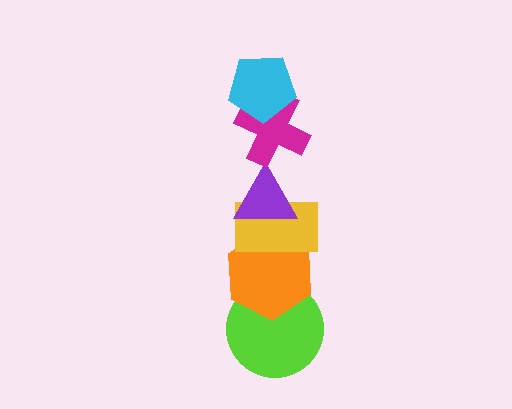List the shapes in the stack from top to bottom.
From top to bottom: the cyan pentagon, the magenta cross, the purple triangle, the yellow rectangle, the orange hexagon, the lime circle.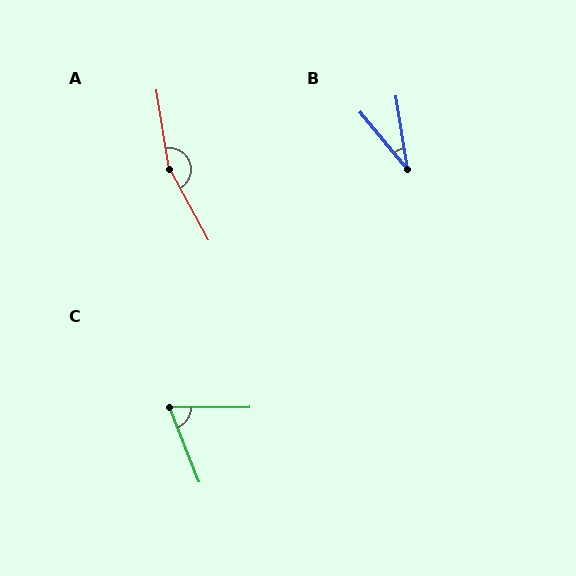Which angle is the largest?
A, at approximately 160 degrees.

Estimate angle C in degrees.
Approximately 69 degrees.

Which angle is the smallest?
B, at approximately 30 degrees.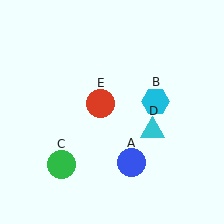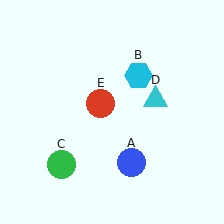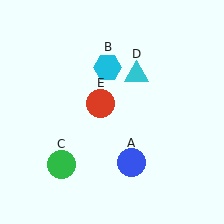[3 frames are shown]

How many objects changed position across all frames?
2 objects changed position: cyan hexagon (object B), cyan triangle (object D).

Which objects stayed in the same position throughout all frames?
Blue circle (object A) and green circle (object C) and red circle (object E) remained stationary.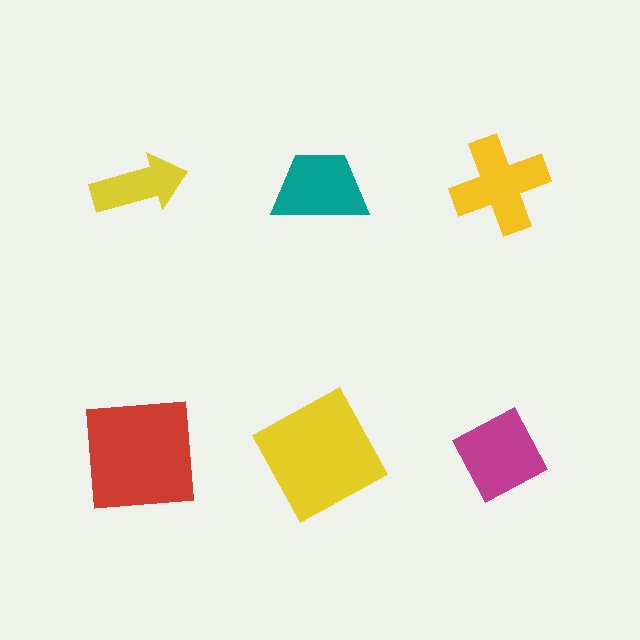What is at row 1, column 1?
A yellow arrow.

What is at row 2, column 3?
A magenta diamond.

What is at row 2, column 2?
A yellow square.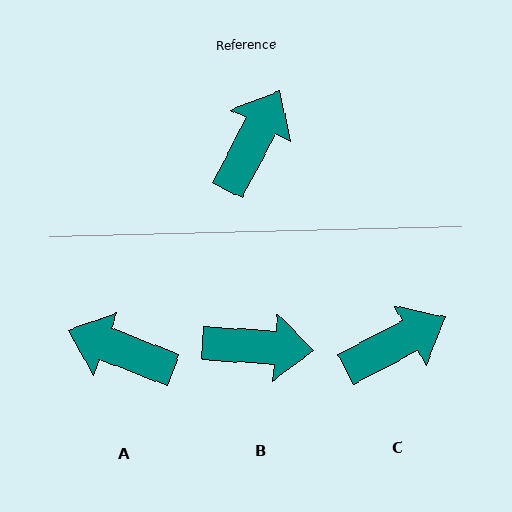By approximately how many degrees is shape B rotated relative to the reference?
Approximately 66 degrees clockwise.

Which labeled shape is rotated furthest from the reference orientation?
A, about 97 degrees away.